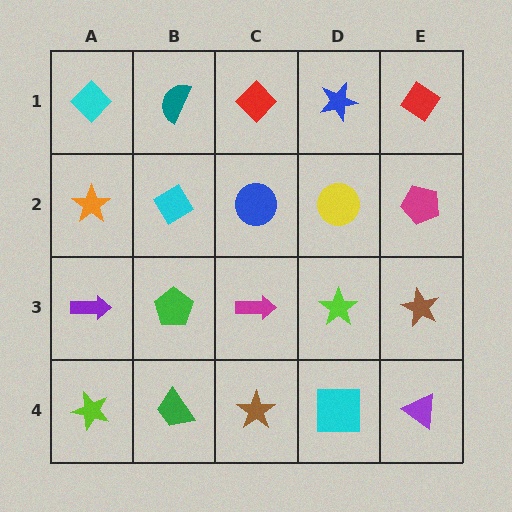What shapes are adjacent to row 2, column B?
A teal semicircle (row 1, column B), a green pentagon (row 3, column B), an orange star (row 2, column A), a blue circle (row 2, column C).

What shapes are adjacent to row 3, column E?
A magenta pentagon (row 2, column E), a purple triangle (row 4, column E), a lime star (row 3, column D).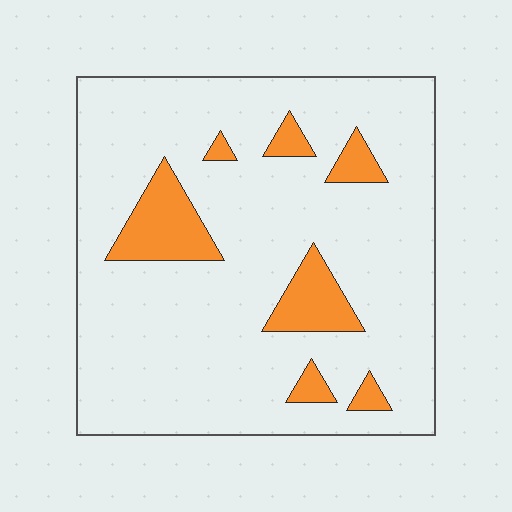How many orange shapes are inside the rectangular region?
7.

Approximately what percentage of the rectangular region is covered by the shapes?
Approximately 15%.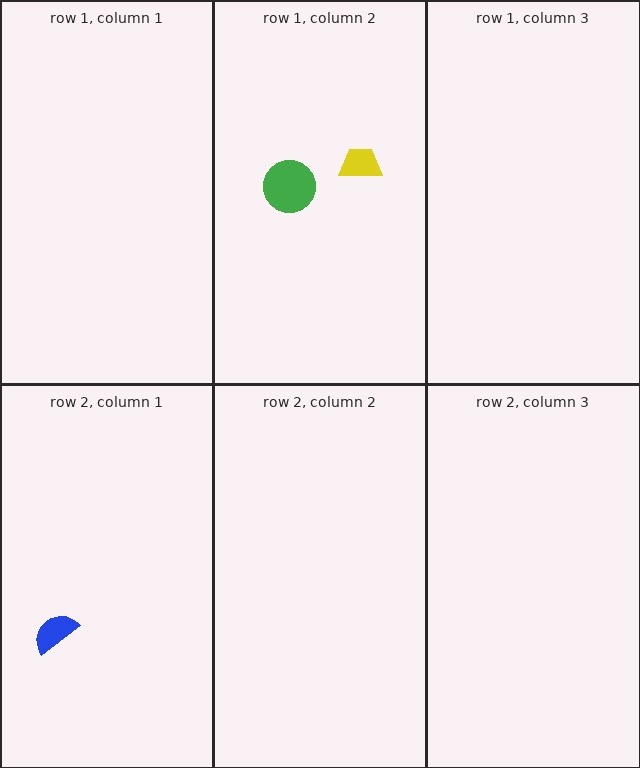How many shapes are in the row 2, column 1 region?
1.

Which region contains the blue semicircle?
The row 2, column 1 region.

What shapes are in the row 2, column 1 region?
The blue semicircle.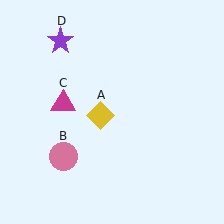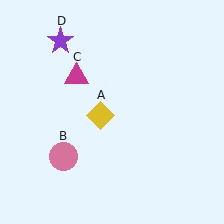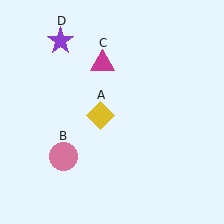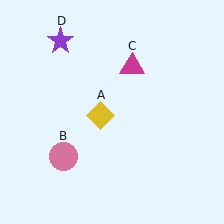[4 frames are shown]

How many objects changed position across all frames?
1 object changed position: magenta triangle (object C).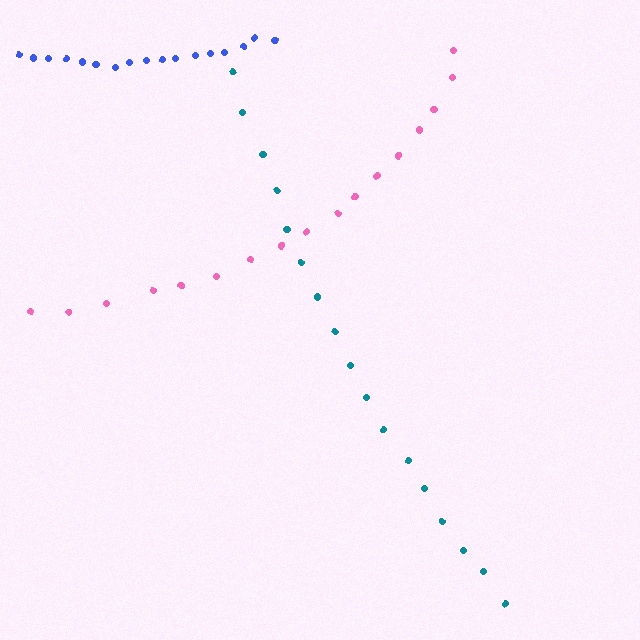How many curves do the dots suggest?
There are 3 distinct paths.